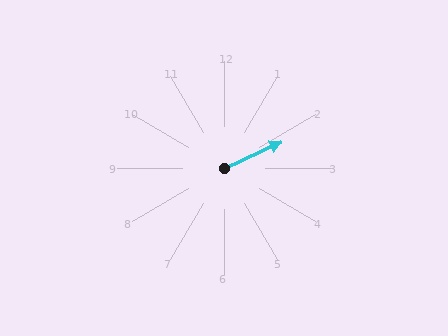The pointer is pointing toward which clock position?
Roughly 2 o'clock.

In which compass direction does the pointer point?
Northeast.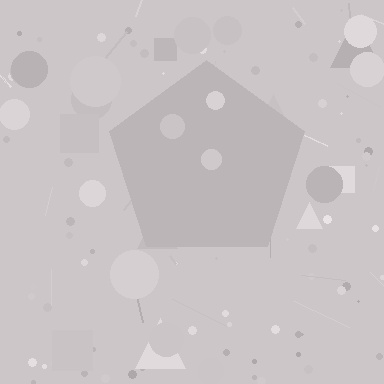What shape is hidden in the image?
A pentagon is hidden in the image.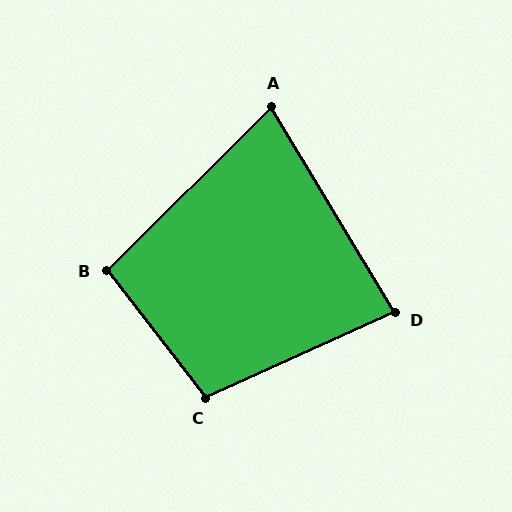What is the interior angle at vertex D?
Approximately 83 degrees (acute).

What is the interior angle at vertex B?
Approximately 97 degrees (obtuse).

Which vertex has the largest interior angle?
C, at approximately 104 degrees.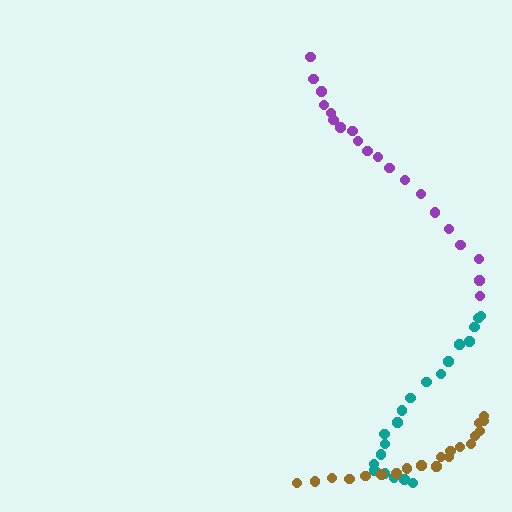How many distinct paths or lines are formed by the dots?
There are 3 distinct paths.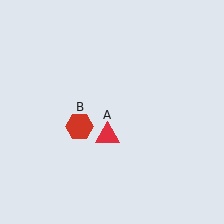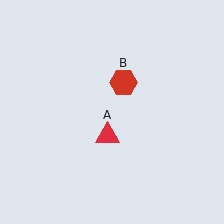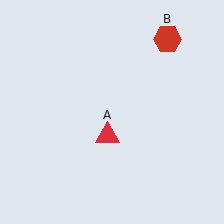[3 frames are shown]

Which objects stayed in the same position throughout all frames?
Red triangle (object A) remained stationary.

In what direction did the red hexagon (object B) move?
The red hexagon (object B) moved up and to the right.